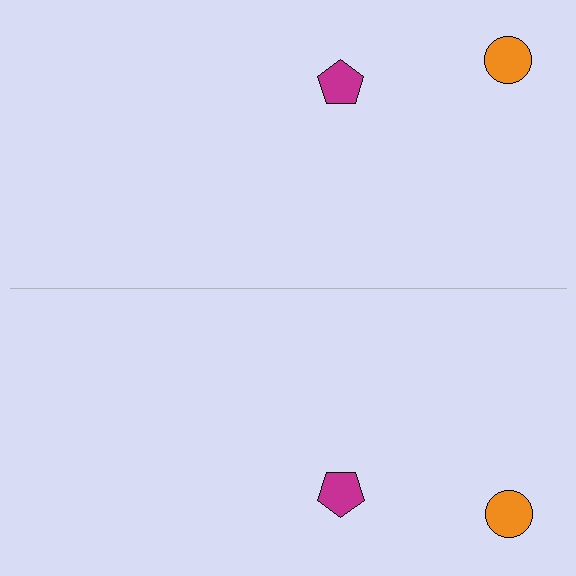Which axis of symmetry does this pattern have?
The pattern has a horizontal axis of symmetry running through the center of the image.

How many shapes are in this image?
There are 4 shapes in this image.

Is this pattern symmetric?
Yes, this pattern has bilateral (reflection) symmetry.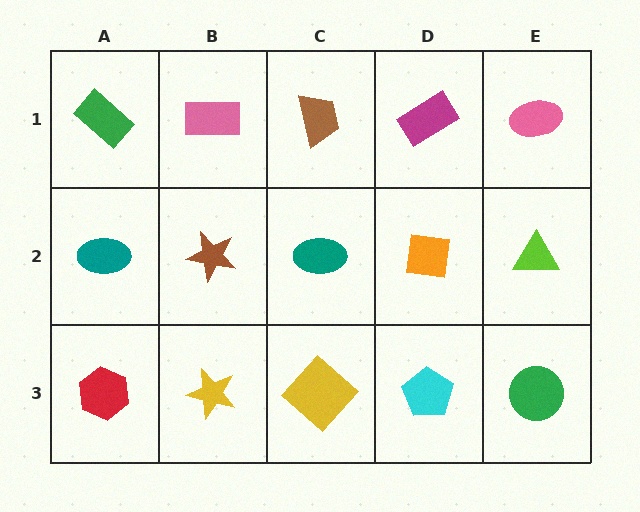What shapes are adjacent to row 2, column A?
A green rectangle (row 1, column A), a red hexagon (row 3, column A), a brown star (row 2, column B).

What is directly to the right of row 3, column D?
A green circle.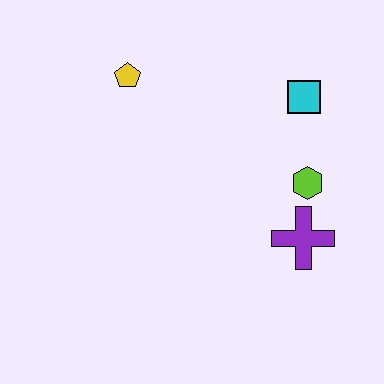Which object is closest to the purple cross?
The lime hexagon is closest to the purple cross.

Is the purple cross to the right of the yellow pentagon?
Yes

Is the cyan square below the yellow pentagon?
Yes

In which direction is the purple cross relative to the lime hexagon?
The purple cross is below the lime hexagon.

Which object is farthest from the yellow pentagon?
The purple cross is farthest from the yellow pentagon.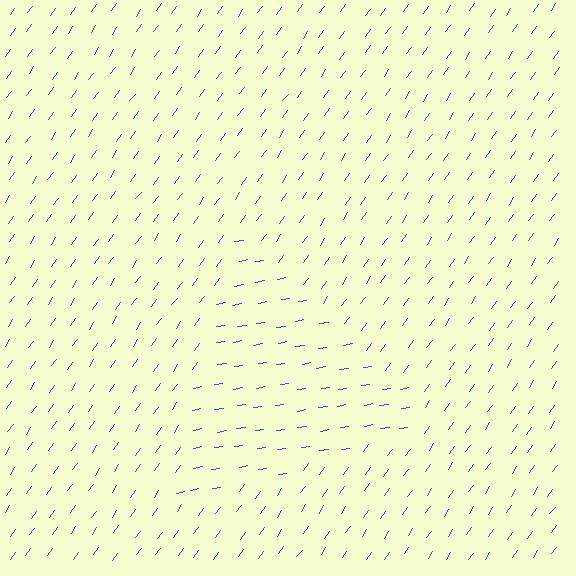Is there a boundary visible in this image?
Yes, there is a texture boundary formed by a change in line orientation.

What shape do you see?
I see a triangle.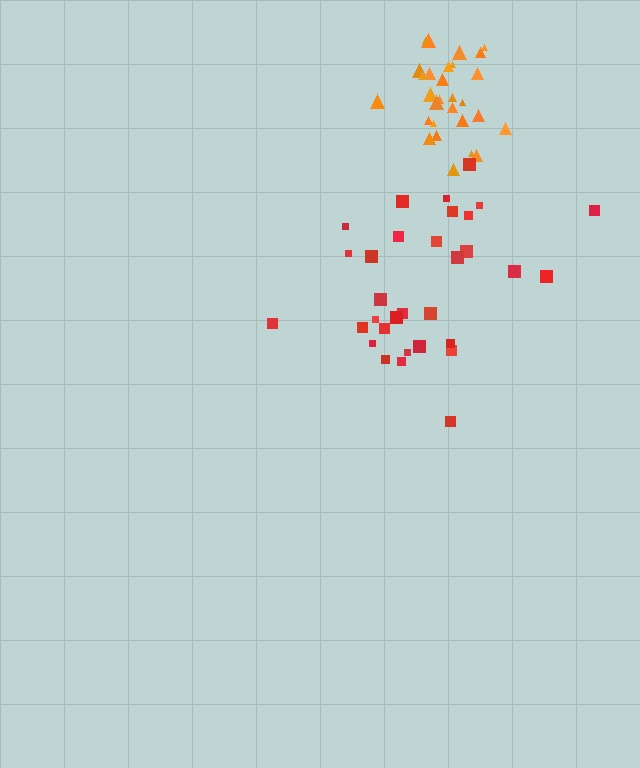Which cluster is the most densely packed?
Orange.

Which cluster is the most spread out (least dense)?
Red.